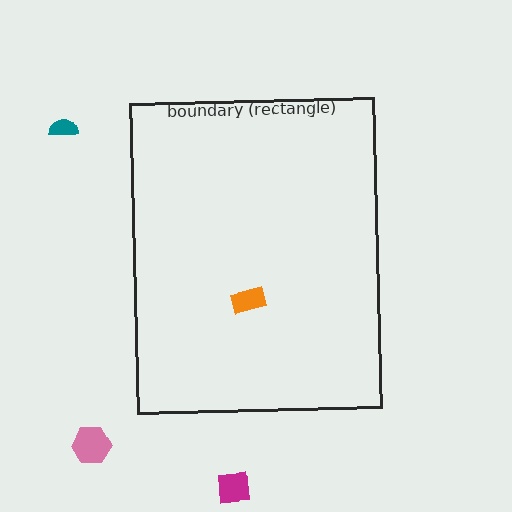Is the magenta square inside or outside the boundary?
Outside.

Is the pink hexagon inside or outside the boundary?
Outside.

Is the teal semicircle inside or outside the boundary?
Outside.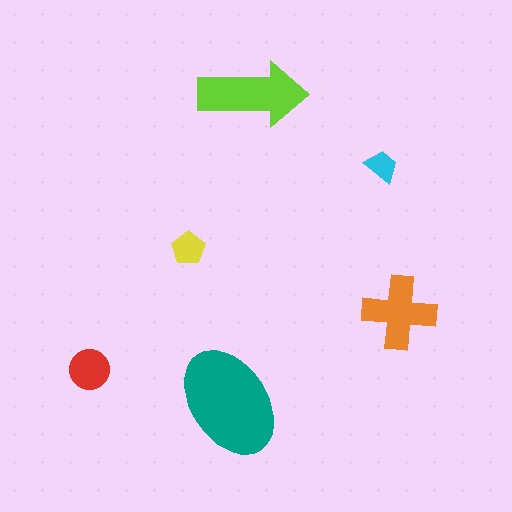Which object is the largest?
The teal ellipse.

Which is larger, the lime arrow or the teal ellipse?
The teal ellipse.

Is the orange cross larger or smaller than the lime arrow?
Smaller.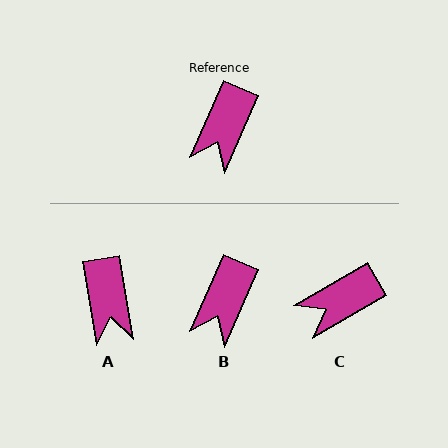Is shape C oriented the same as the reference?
No, it is off by about 37 degrees.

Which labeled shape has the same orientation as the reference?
B.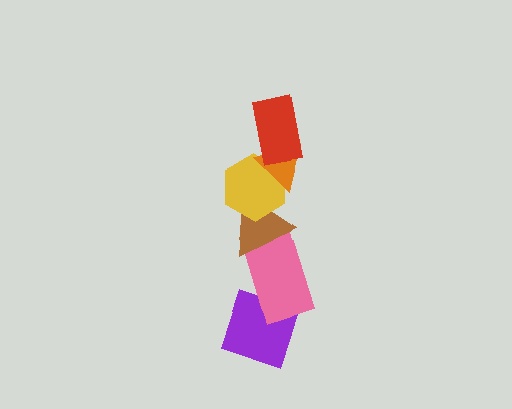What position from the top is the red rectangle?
The red rectangle is 1st from the top.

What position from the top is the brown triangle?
The brown triangle is 4th from the top.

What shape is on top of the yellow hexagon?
The orange triangle is on top of the yellow hexagon.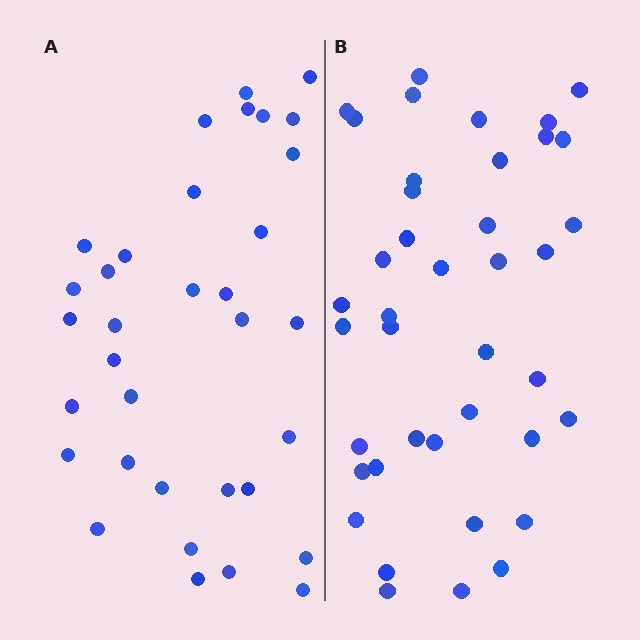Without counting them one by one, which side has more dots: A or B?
Region B (the right region) has more dots.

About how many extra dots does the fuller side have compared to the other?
Region B has about 6 more dots than region A.